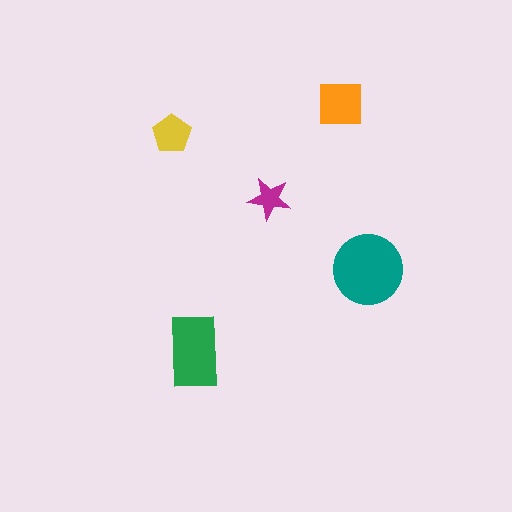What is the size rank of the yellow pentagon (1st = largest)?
4th.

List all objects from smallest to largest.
The magenta star, the yellow pentagon, the orange square, the green rectangle, the teal circle.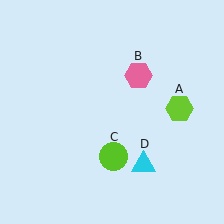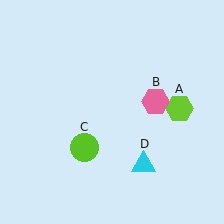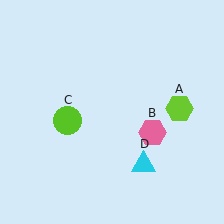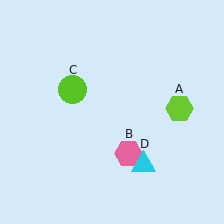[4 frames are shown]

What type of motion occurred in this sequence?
The pink hexagon (object B), lime circle (object C) rotated clockwise around the center of the scene.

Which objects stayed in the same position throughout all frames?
Lime hexagon (object A) and cyan triangle (object D) remained stationary.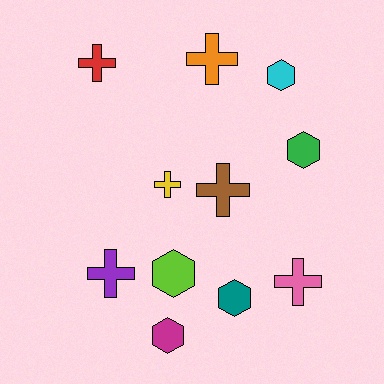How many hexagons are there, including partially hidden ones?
There are 5 hexagons.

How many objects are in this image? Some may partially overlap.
There are 11 objects.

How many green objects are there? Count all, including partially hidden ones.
There is 1 green object.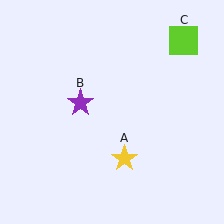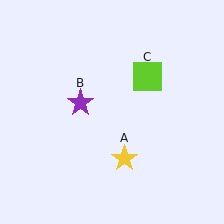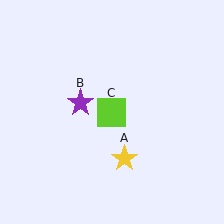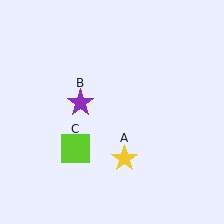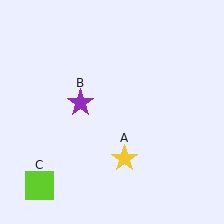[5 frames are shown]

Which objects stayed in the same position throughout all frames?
Yellow star (object A) and purple star (object B) remained stationary.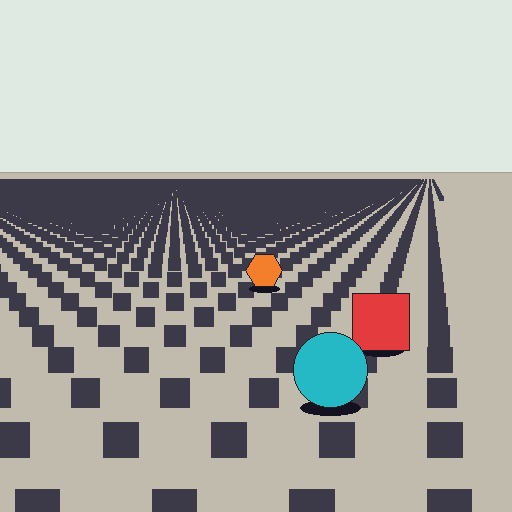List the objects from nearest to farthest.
From nearest to farthest: the cyan circle, the red square, the orange hexagon.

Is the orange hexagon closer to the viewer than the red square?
No. The red square is closer — you can tell from the texture gradient: the ground texture is coarser near it.